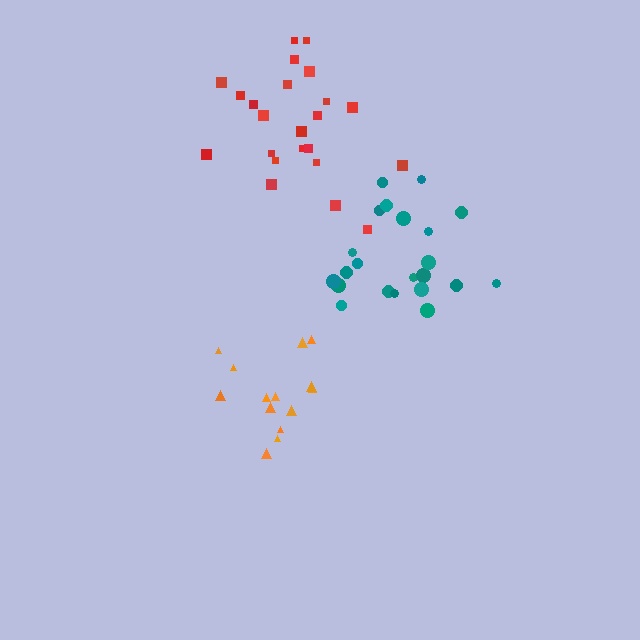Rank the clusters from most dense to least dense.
orange, teal, red.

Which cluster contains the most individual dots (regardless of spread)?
Red (23).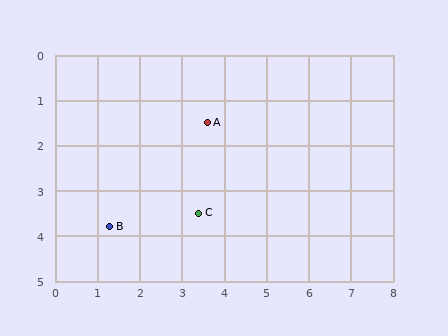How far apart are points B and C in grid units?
Points B and C are about 2.1 grid units apart.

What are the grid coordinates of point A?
Point A is at approximately (3.6, 1.5).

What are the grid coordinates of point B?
Point B is at approximately (1.3, 3.8).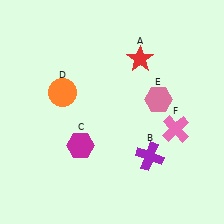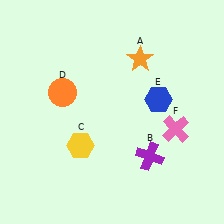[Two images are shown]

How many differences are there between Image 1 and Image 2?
There are 3 differences between the two images.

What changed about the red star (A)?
In Image 1, A is red. In Image 2, it changed to orange.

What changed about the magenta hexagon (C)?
In Image 1, C is magenta. In Image 2, it changed to yellow.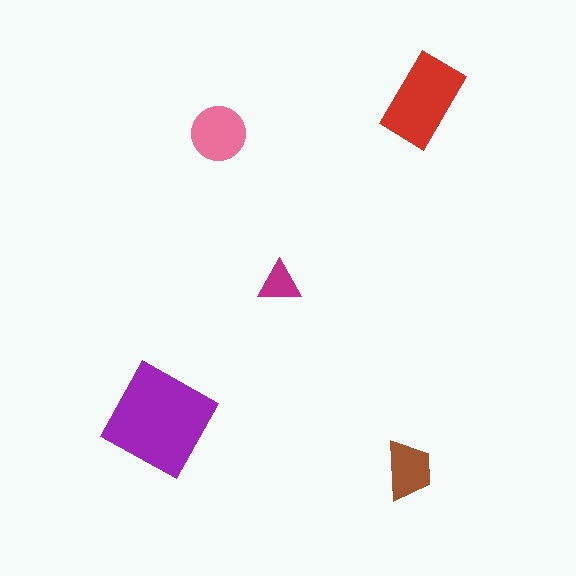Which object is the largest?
The purple square.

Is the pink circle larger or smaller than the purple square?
Smaller.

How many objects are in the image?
There are 5 objects in the image.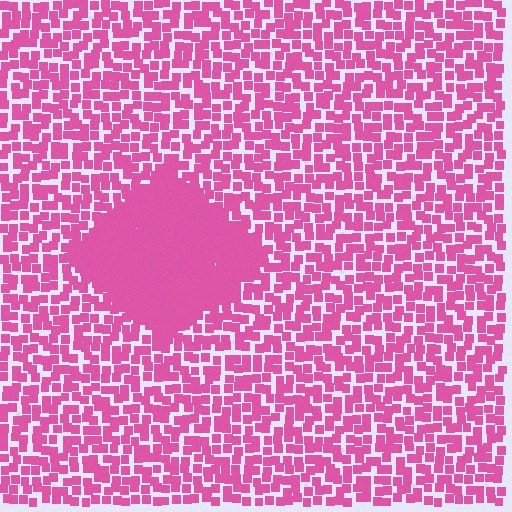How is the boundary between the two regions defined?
The boundary is defined by a change in element density (approximately 2.5x ratio). All elements are the same color, size, and shape.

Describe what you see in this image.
The image contains small pink elements arranged at two different densities. A diamond-shaped region is visible where the elements are more densely packed than the surrounding area.